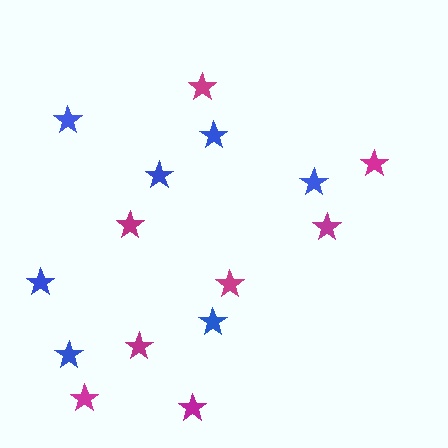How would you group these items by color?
There are 2 groups: one group of magenta stars (8) and one group of blue stars (7).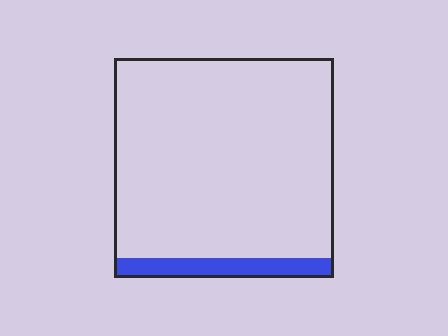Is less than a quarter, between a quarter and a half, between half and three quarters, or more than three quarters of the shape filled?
Less than a quarter.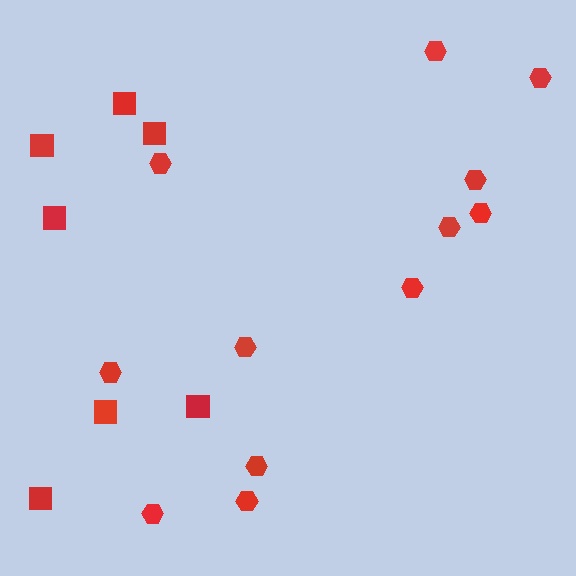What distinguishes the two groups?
There are 2 groups: one group of hexagons (12) and one group of squares (7).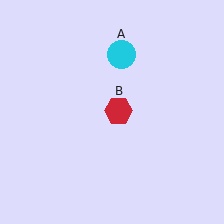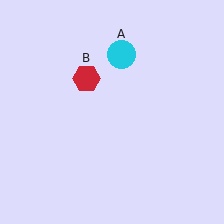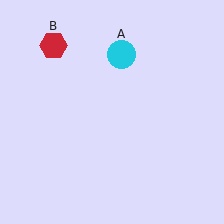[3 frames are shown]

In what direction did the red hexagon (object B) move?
The red hexagon (object B) moved up and to the left.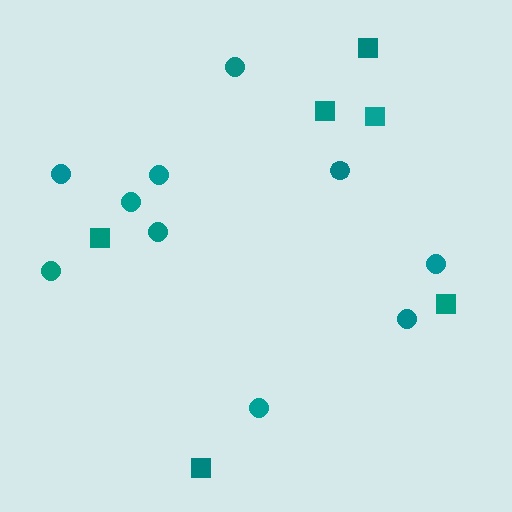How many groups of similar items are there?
There are 2 groups: one group of squares (6) and one group of circles (10).